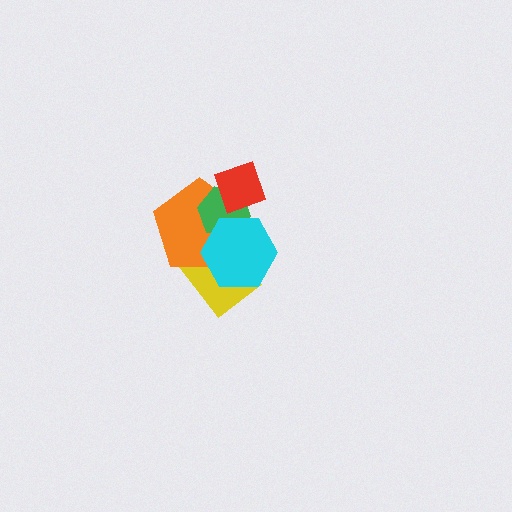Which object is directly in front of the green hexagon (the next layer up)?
The cyan hexagon is directly in front of the green hexagon.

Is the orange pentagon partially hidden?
Yes, it is partially covered by another shape.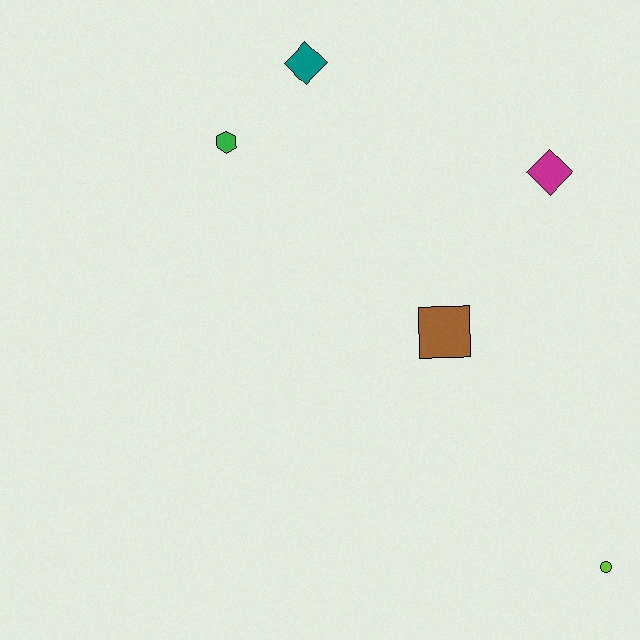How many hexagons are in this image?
There is 1 hexagon.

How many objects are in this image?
There are 5 objects.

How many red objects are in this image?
There are no red objects.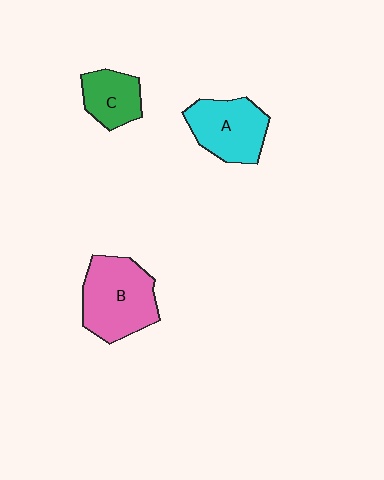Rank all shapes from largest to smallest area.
From largest to smallest: B (pink), A (cyan), C (green).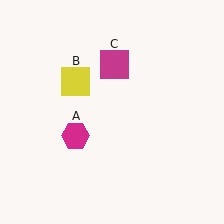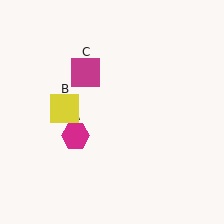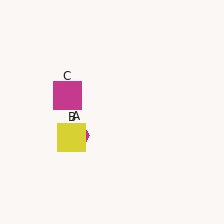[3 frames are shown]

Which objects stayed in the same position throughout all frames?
Magenta hexagon (object A) remained stationary.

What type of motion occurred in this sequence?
The yellow square (object B), magenta square (object C) rotated counterclockwise around the center of the scene.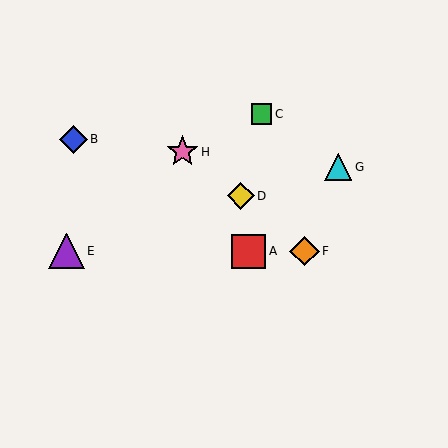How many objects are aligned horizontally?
3 objects (A, E, F) are aligned horizontally.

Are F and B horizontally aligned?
No, F is at y≈251 and B is at y≈139.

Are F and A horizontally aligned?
Yes, both are at y≈251.